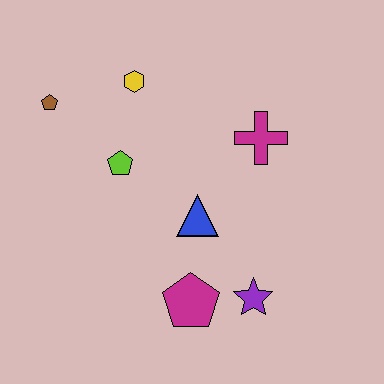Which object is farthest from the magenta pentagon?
The brown pentagon is farthest from the magenta pentagon.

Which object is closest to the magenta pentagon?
The purple star is closest to the magenta pentagon.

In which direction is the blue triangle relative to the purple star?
The blue triangle is above the purple star.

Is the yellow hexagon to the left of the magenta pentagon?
Yes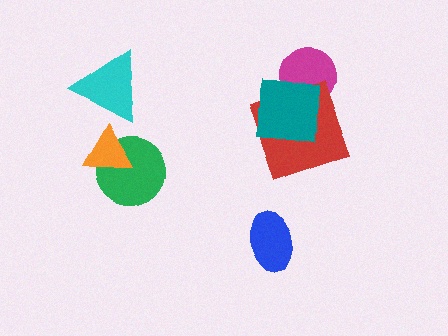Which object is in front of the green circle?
The orange triangle is in front of the green circle.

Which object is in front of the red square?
The teal square is in front of the red square.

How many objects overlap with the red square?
2 objects overlap with the red square.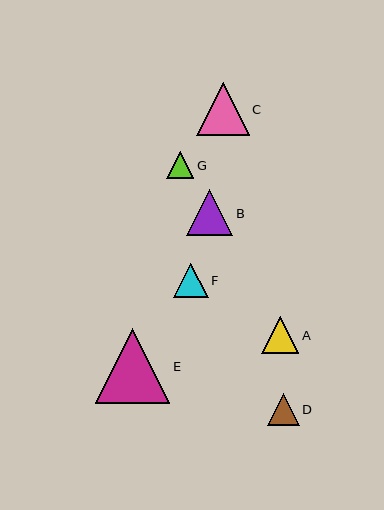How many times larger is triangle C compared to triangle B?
Triangle C is approximately 1.1 times the size of triangle B.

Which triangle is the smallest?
Triangle G is the smallest with a size of approximately 27 pixels.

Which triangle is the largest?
Triangle E is the largest with a size of approximately 75 pixels.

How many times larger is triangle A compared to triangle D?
Triangle A is approximately 1.2 times the size of triangle D.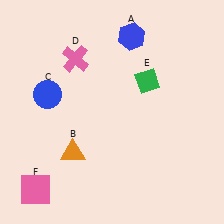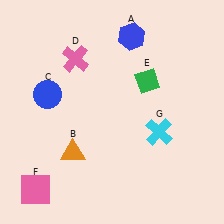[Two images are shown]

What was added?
A cyan cross (G) was added in Image 2.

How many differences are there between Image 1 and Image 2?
There is 1 difference between the two images.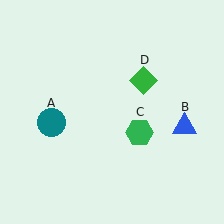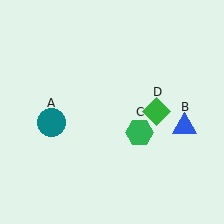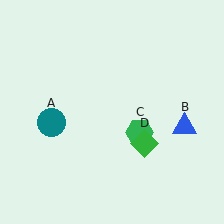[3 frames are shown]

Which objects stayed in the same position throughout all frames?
Teal circle (object A) and blue triangle (object B) and green hexagon (object C) remained stationary.